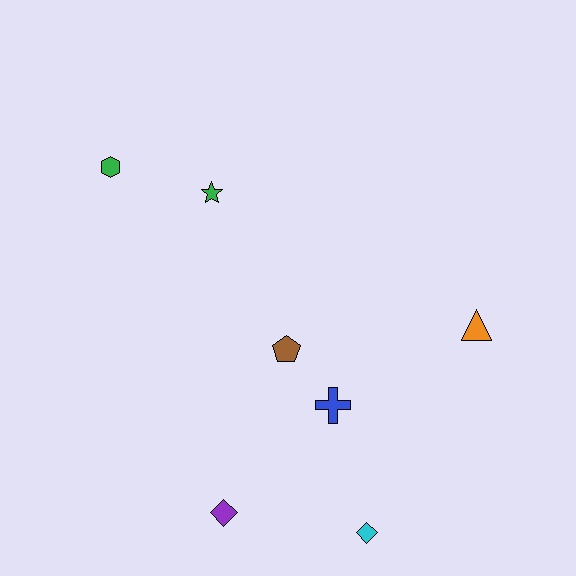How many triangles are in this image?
There is 1 triangle.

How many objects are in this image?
There are 7 objects.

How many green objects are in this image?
There are 2 green objects.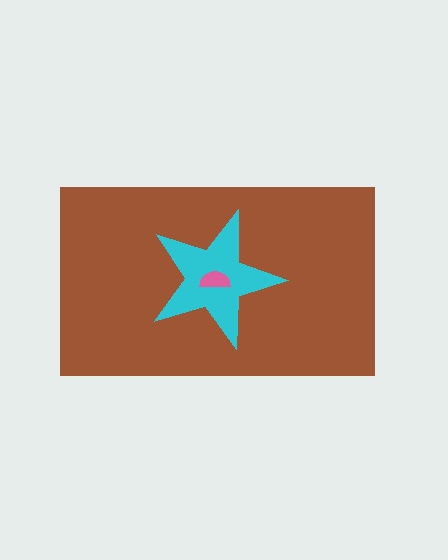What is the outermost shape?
The brown rectangle.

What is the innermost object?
The pink semicircle.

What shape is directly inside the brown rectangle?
The cyan star.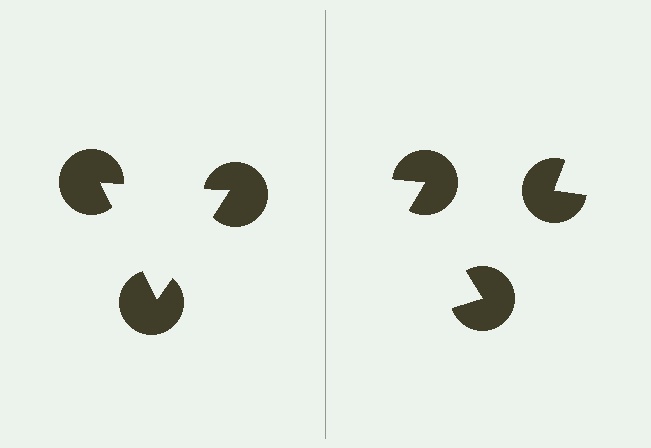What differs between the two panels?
The pac-man discs are positioned identically on both sides; only the wedge orientations differ. On the left they align to a triangle; on the right they are misaligned.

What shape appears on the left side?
An illusory triangle.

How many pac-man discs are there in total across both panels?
6 — 3 on each side.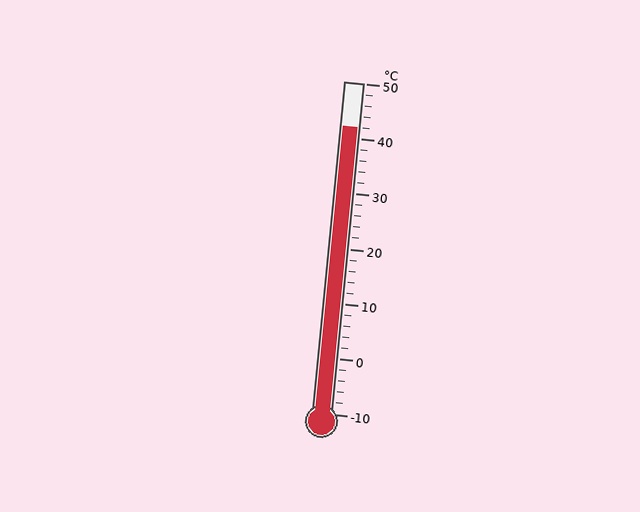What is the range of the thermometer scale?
The thermometer scale ranges from -10°C to 50°C.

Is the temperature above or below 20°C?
The temperature is above 20°C.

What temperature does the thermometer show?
The thermometer shows approximately 42°C.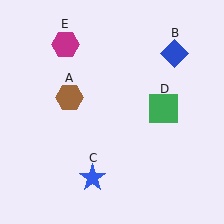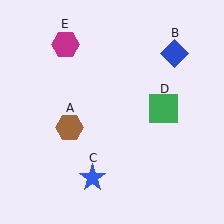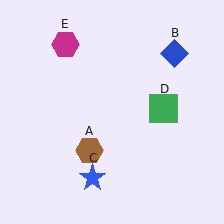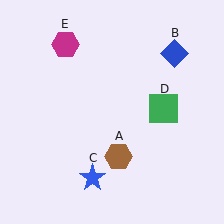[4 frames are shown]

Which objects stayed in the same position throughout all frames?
Blue diamond (object B) and blue star (object C) and green square (object D) and magenta hexagon (object E) remained stationary.